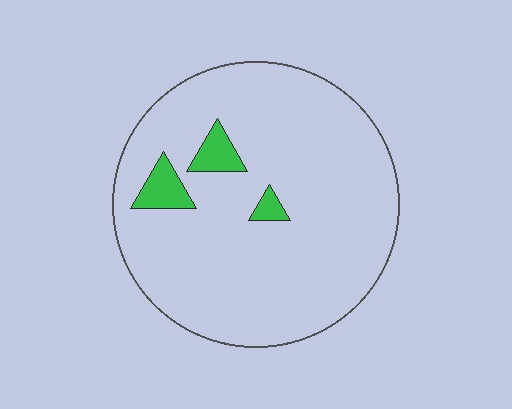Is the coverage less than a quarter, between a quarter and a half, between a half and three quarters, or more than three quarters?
Less than a quarter.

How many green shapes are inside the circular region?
3.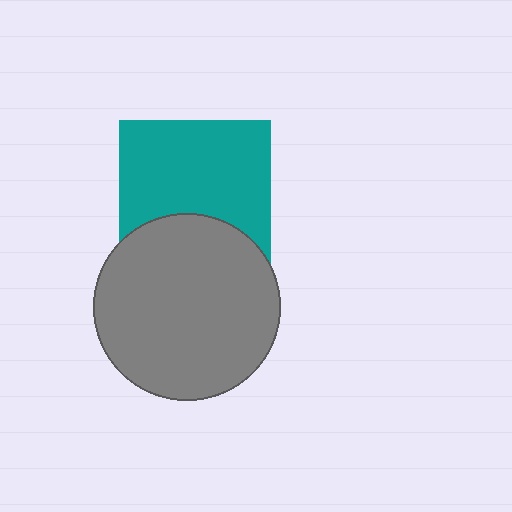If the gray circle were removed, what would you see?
You would see the complete teal square.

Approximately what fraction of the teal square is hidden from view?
Roughly 30% of the teal square is hidden behind the gray circle.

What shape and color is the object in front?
The object in front is a gray circle.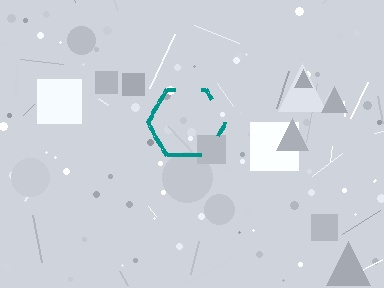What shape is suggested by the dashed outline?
The dashed outline suggests a hexagon.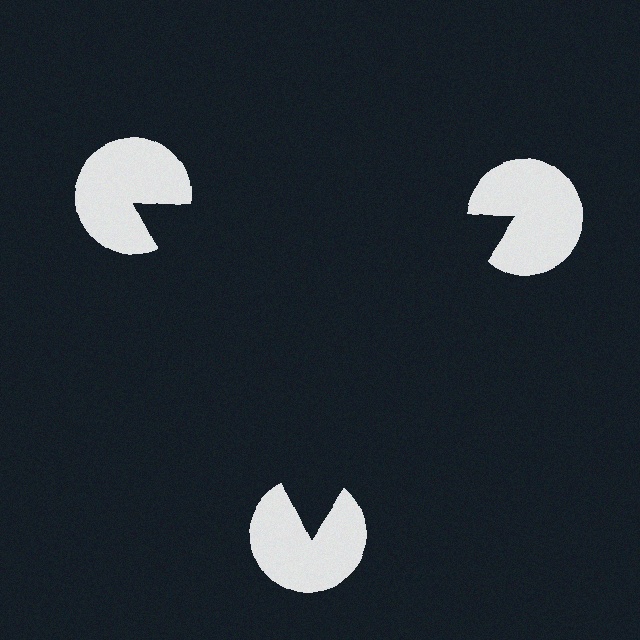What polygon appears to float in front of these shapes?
An illusory triangle — its edges are inferred from the aligned wedge cuts in the pac-man discs, not physically drawn.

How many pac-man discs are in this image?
There are 3 — one at each vertex of the illusory triangle.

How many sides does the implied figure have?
3 sides.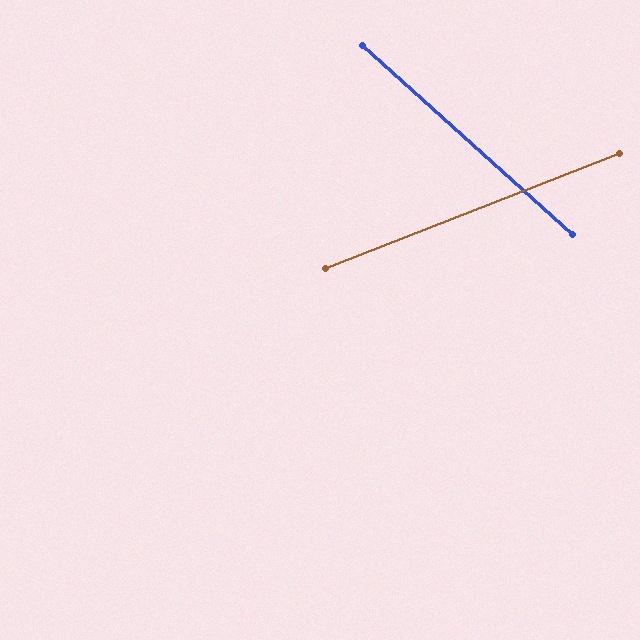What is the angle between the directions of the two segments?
Approximately 63 degrees.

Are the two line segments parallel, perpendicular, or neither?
Neither parallel nor perpendicular — they differ by about 63°.